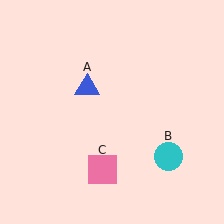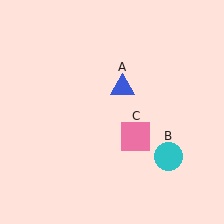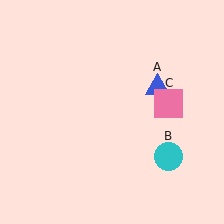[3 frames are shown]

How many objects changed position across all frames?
2 objects changed position: blue triangle (object A), pink square (object C).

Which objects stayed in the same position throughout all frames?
Cyan circle (object B) remained stationary.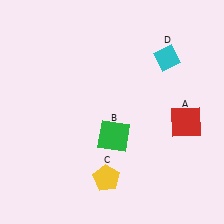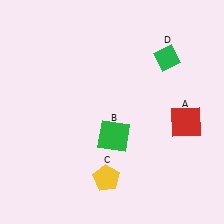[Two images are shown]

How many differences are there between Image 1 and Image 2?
There is 1 difference between the two images.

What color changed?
The diamond (D) changed from cyan in Image 1 to green in Image 2.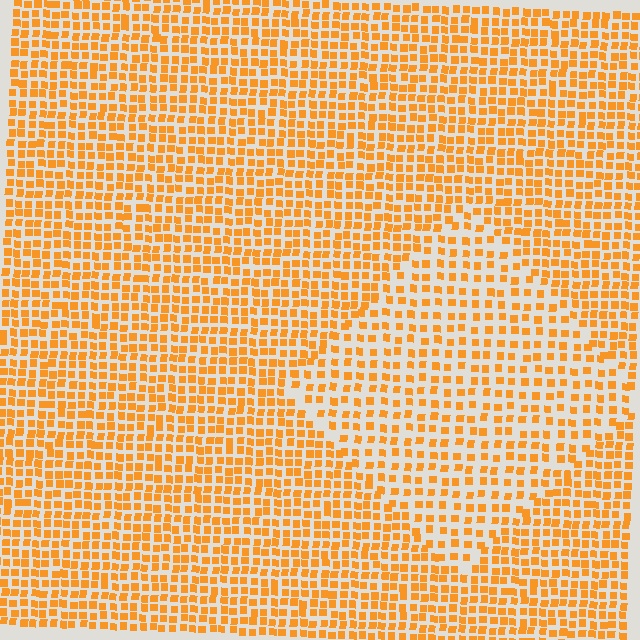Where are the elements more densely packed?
The elements are more densely packed outside the diamond boundary.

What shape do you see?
I see a diamond.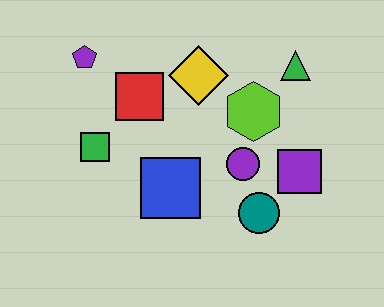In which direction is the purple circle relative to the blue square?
The purple circle is to the right of the blue square.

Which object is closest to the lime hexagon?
The purple circle is closest to the lime hexagon.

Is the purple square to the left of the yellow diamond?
No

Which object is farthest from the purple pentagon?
The purple square is farthest from the purple pentagon.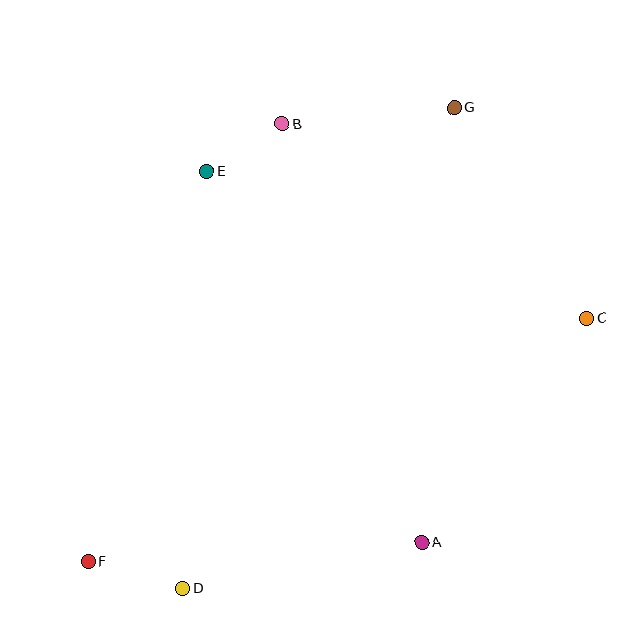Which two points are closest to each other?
Points B and E are closest to each other.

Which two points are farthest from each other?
Points F and G are farthest from each other.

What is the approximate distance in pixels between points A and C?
The distance between A and C is approximately 278 pixels.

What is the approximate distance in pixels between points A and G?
The distance between A and G is approximately 436 pixels.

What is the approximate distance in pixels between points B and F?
The distance between B and F is approximately 479 pixels.